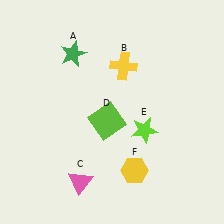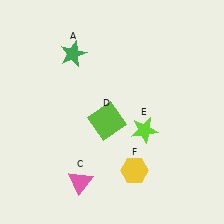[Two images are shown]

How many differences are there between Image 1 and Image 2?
There is 1 difference between the two images.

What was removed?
The yellow cross (B) was removed in Image 2.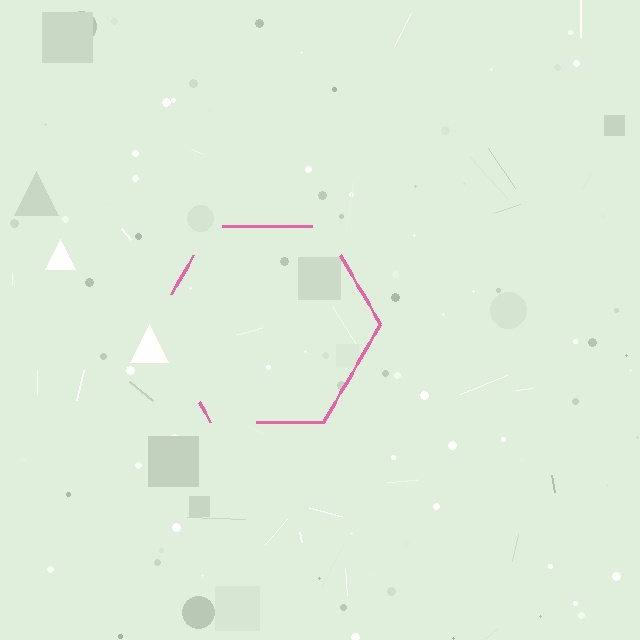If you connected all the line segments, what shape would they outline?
They would outline a hexagon.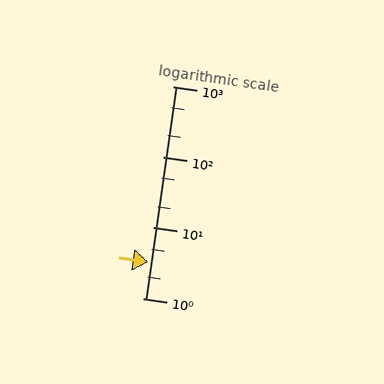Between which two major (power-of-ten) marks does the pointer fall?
The pointer is between 1 and 10.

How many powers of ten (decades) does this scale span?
The scale spans 3 decades, from 1 to 1000.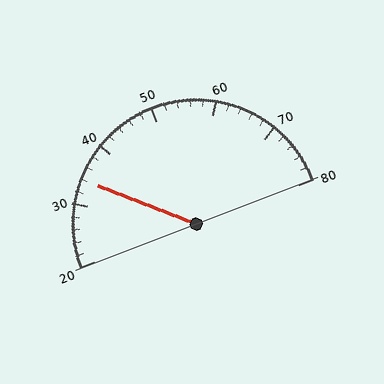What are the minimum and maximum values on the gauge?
The gauge ranges from 20 to 80.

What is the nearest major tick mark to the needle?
The nearest major tick mark is 30.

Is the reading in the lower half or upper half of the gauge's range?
The reading is in the lower half of the range (20 to 80).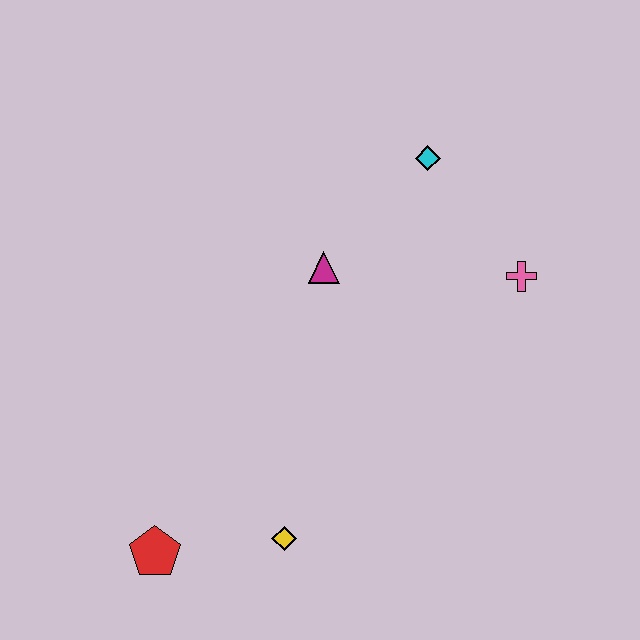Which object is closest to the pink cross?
The cyan diamond is closest to the pink cross.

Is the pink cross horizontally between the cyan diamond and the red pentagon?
No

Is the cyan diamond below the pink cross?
No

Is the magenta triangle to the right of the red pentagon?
Yes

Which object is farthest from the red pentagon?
The cyan diamond is farthest from the red pentagon.